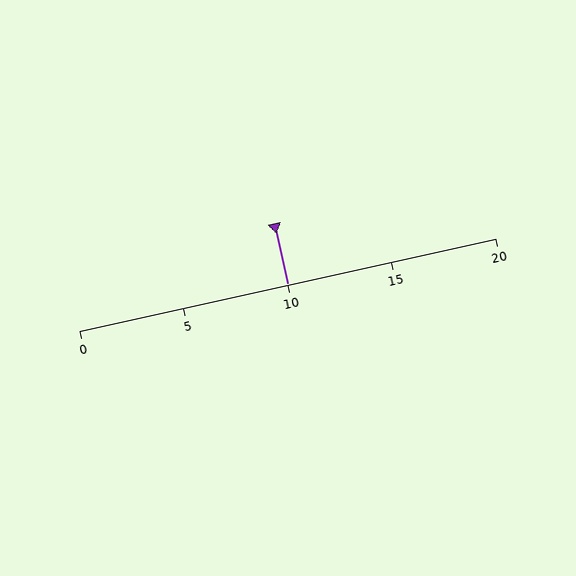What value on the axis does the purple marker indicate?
The marker indicates approximately 10.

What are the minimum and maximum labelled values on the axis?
The axis runs from 0 to 20.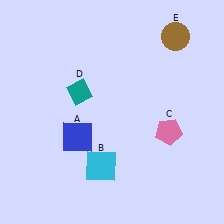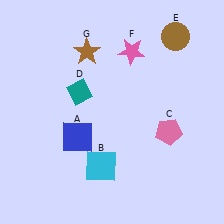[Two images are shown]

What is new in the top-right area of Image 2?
A pink star (F) was added in the top-right area of Image 2.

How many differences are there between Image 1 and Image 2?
There are 2 differences between the two images.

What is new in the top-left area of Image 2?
A brown star (G) was added in the top-left area of Image 2.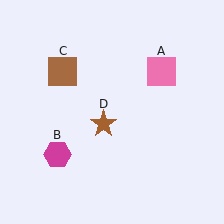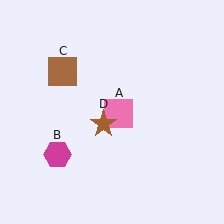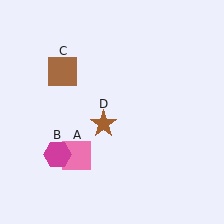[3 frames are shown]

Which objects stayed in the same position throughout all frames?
Magenta hexagon (object B) and brown square (object C) and brown star (object D) remained stationary.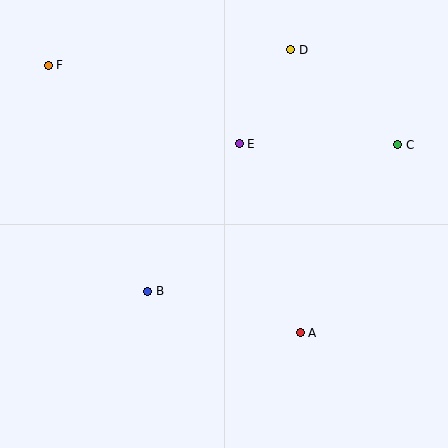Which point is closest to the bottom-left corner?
Point B is closest to the bottom-left corner.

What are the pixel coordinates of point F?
Point F is at (48, 65).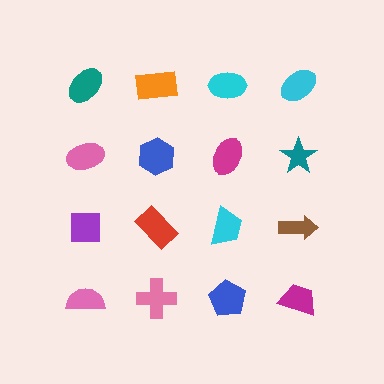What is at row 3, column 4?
A brown arrow.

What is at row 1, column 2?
An orange rectangle.